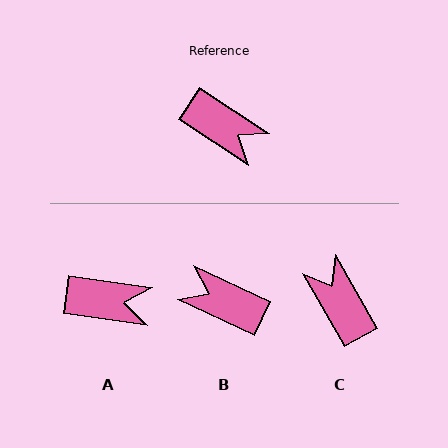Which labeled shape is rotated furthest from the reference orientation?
B, about 172 degrees away.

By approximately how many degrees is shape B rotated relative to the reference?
Approximately 172 degrees clockwise.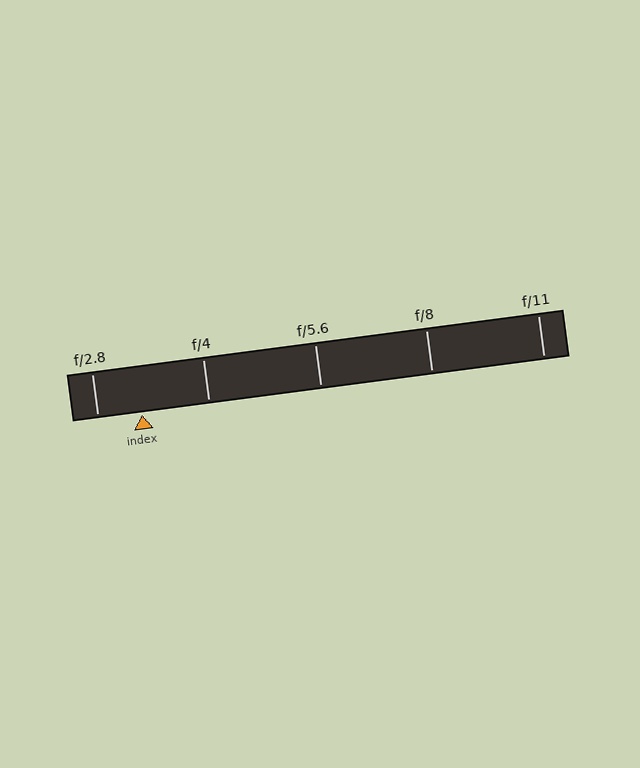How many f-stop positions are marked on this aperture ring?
There are 5 f-stop positions marked.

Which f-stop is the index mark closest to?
The index mark is closest to f/2.8.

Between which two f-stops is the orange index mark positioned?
The index mark is between f/2.8 and f/4.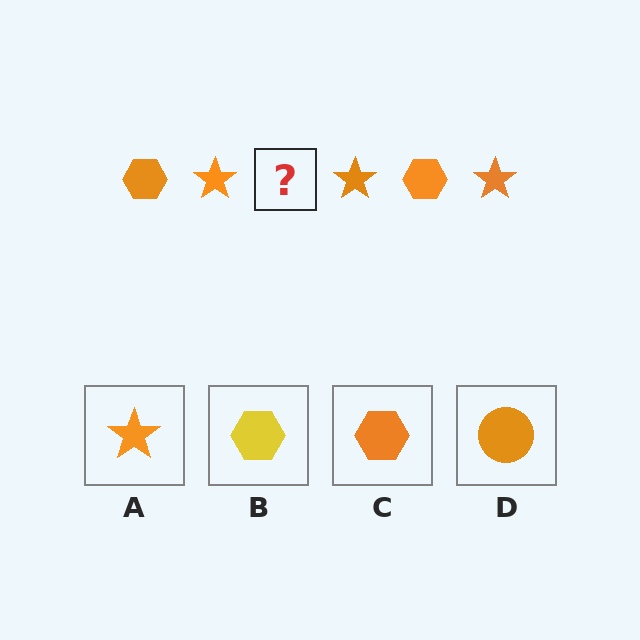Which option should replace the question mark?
Option C.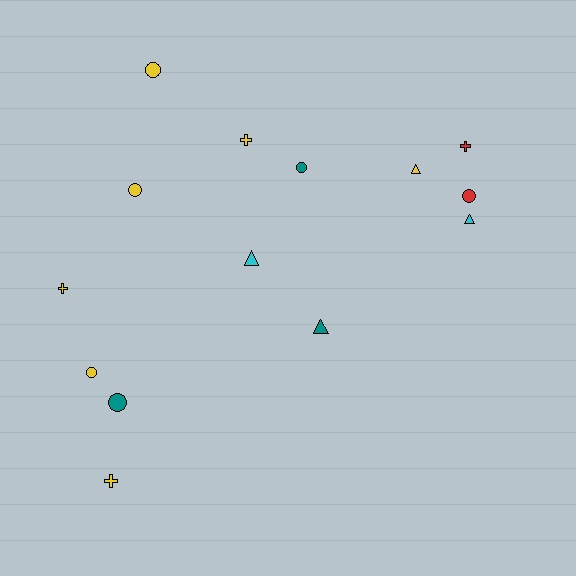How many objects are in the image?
There are 14 objects.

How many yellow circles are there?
There are 3 yellow circles.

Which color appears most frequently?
Yellow, with 7 objects.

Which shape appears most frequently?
Circle, with 6 objects.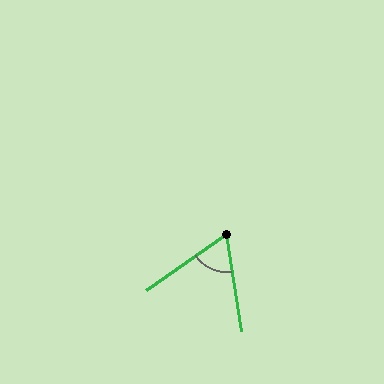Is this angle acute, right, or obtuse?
It is acute.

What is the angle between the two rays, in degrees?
Approximately 64 degrees.